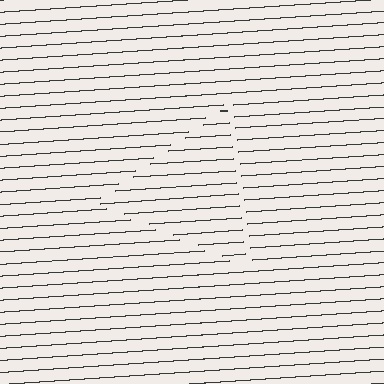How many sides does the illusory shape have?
3 sides — the line-ends trace a triangle.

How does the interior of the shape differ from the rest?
The interior of the shape contains the same grating, shifted by half a period — the contour is defined by the phase discontinuity where line-ends from the inner and outer gratings abut.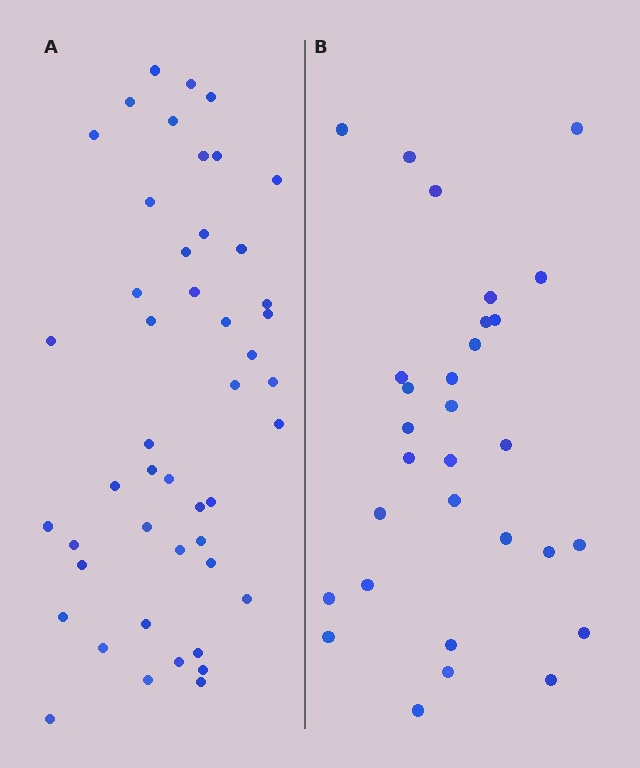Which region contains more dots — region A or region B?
Region A (the left region) has more dots.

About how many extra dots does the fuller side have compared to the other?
Region A has approximately 15 more dots than region B.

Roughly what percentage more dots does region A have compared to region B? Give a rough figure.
About 55% more.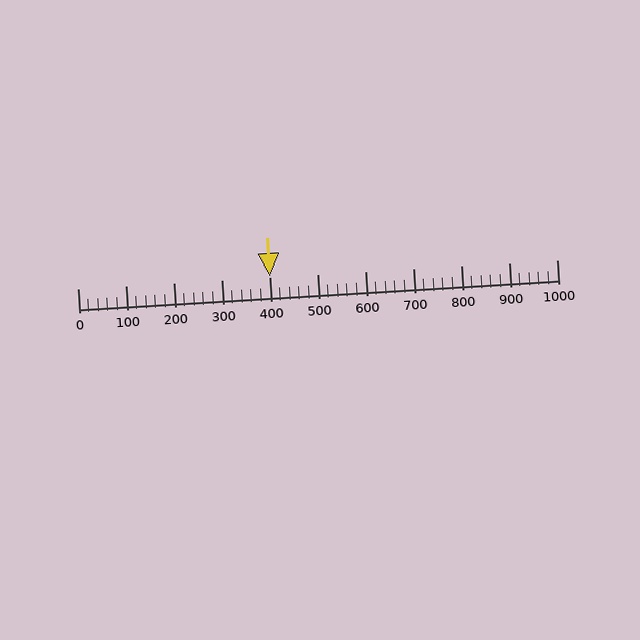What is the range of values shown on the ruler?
The ruler shows values from 0 to 1000.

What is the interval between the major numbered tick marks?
The major tick marks are spaced 100 units apart.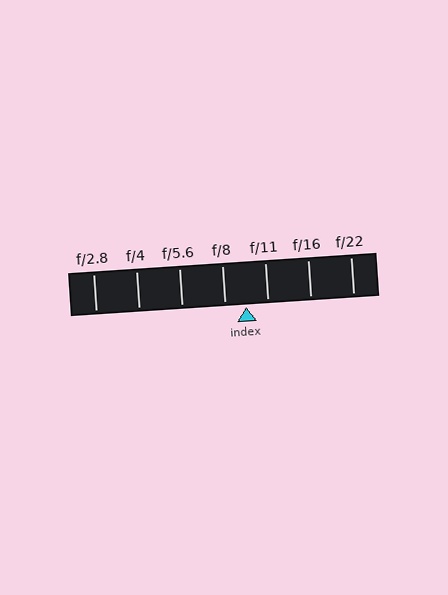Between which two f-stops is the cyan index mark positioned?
The index mark is between f/8 and f/11.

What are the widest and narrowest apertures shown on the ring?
The widest aperture shown is f/2.8 and the narrowest is f/22.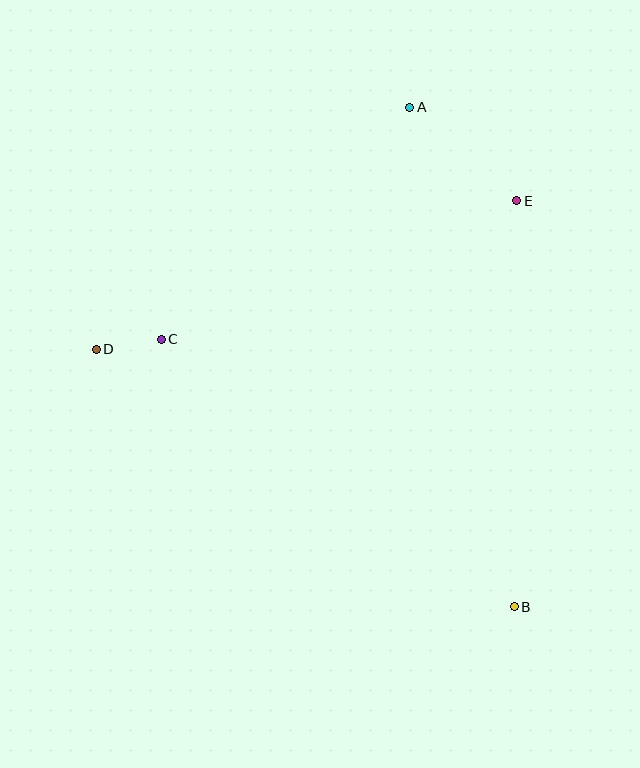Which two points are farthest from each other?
Points A and B are farthest from each other.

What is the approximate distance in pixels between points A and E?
The distance between A and E is approximately 142 pixels.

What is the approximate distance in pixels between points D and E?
The distance between D and E is approximately 446 pixels.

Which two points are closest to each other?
Points C and D are closest to each other.